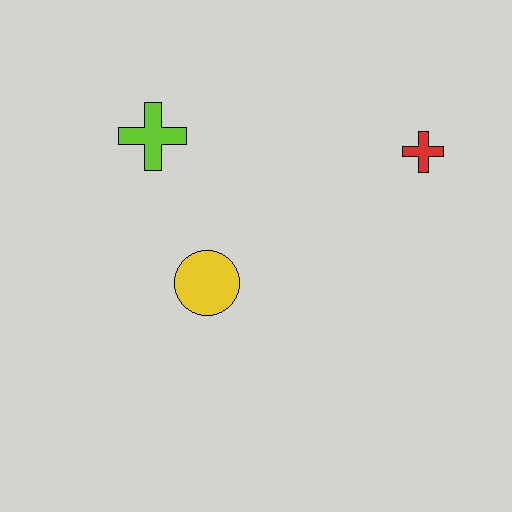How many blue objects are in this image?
There are no blue objects.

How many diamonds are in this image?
There are no diamonds.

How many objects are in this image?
There are 3 objects.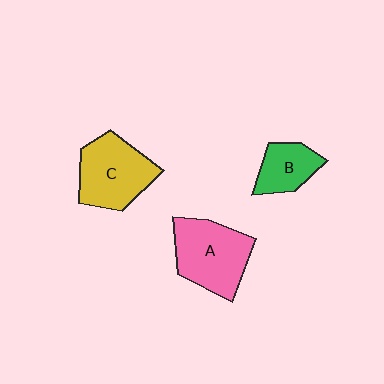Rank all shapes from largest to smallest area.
From largest to smallest: A (pink), C (yellow), B (green).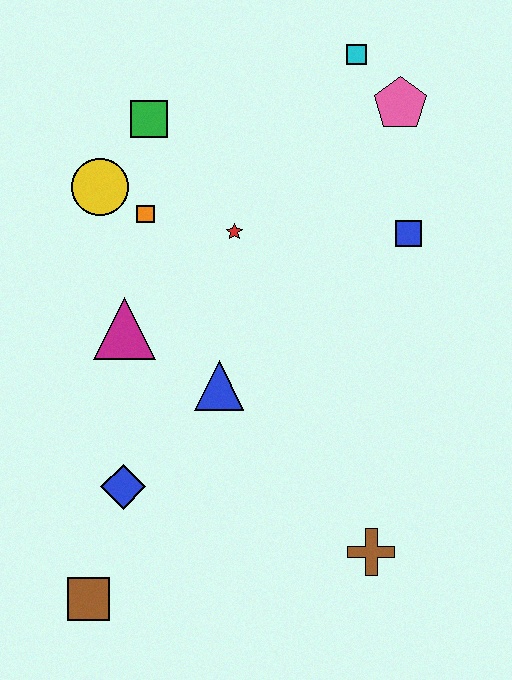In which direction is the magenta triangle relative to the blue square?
The magenta triangle is to the left of the blue square.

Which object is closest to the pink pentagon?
The cyan square is closest to the pink pentagon.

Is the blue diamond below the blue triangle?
Yes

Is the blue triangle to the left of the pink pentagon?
Yes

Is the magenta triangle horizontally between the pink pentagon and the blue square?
No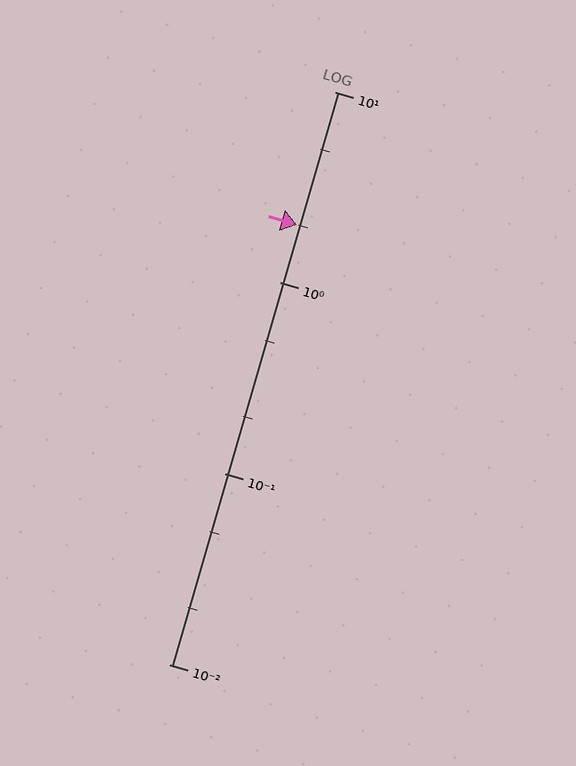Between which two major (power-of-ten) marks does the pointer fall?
The pointer is between 1 and 10.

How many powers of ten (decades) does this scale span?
The scale spans 3 decades, from 0.01 to 10.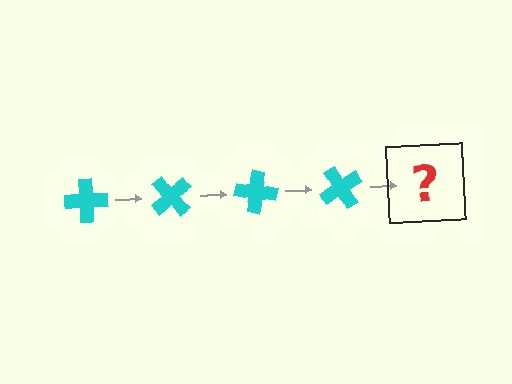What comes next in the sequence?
The next element should be a cyan cross rotated 200 degrees.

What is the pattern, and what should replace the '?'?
The pattern is that the cross rotates 50 degrees each step. The '?' should be a cyan cross rotated 200 degrees.